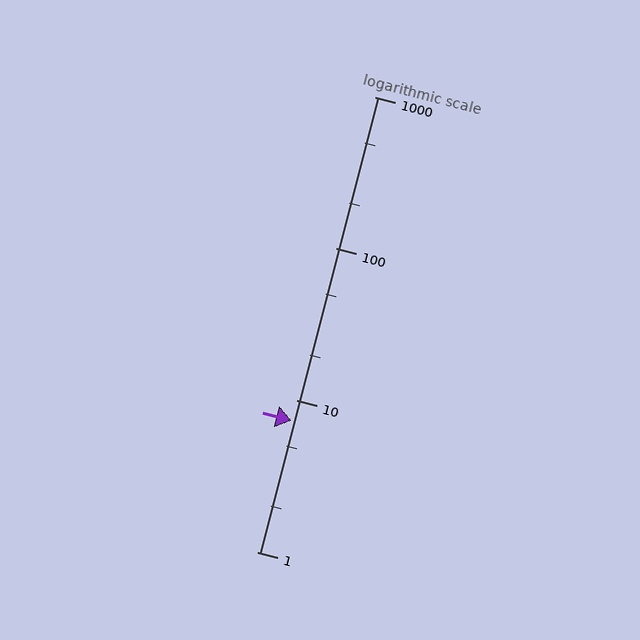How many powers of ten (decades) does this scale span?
The scale spans 3 decades, from 1 to 1000.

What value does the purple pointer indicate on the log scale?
The pointer indicates approximately 7.3.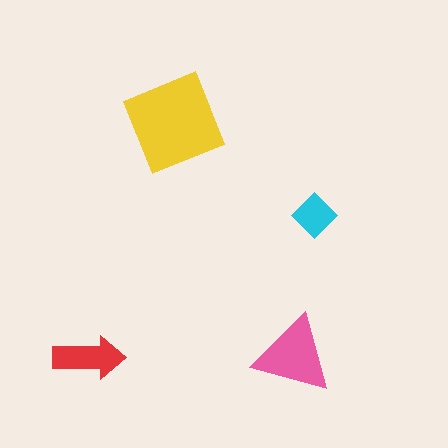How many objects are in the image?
There are 4 objects in the image.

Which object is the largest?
The yellow square.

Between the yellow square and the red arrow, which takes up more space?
The yellow square.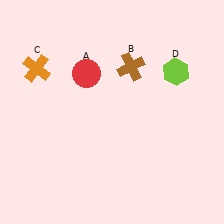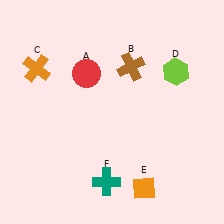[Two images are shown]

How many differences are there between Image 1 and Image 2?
There are 2 differences between the two images.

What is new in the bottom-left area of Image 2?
A teal cross (F) was added in the bottom-left area of Image 2.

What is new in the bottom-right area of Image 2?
An orange diamond (E) was added in the bottom-right area of Image 2.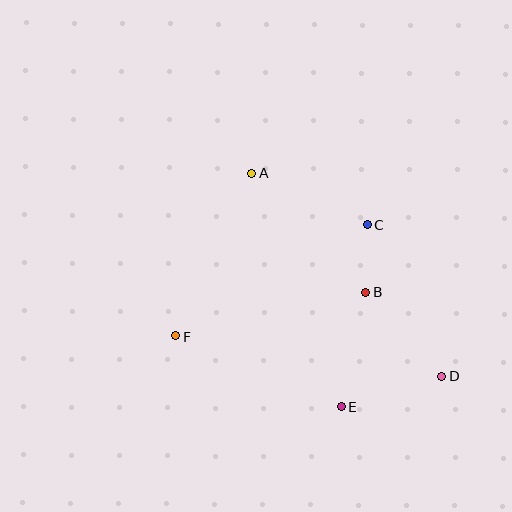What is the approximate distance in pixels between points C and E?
The distance between C and E is approximately 184 pixels.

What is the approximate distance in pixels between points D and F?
The distance between D and F is approximately 269 pixels.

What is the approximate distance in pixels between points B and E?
The distance between B and E is approximately 117 pixels.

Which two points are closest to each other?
Points B and C are closest to each other.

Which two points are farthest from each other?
Points A and D are farthest from each other.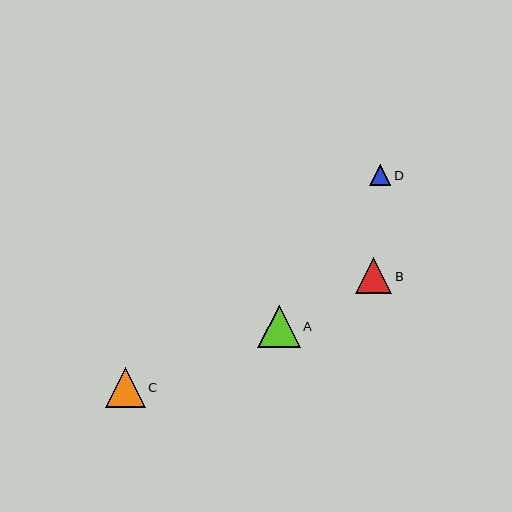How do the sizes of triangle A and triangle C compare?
Triangle A and triangle C are approximately the same size.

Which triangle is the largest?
Triangle A is the largest with a size of approximately 43 pixels.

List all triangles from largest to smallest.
From largest to smallest: A, C, B, D.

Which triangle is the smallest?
Triangle D is the smallest with a size of approximately 21 pixels.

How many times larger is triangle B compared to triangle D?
Triangle B is approximately 1.7 times the size of triangle D.